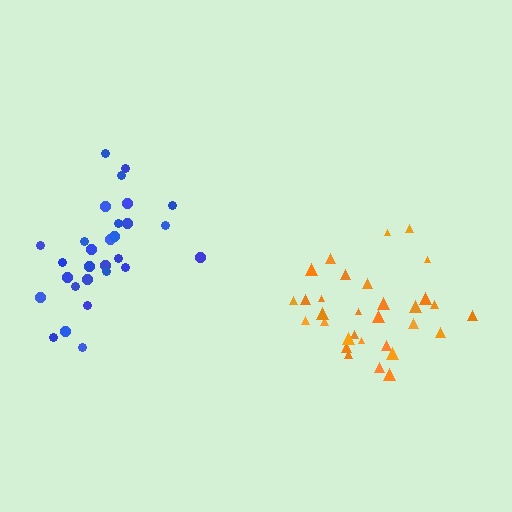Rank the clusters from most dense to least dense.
orange, blue.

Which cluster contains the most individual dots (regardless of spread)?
Orange (31).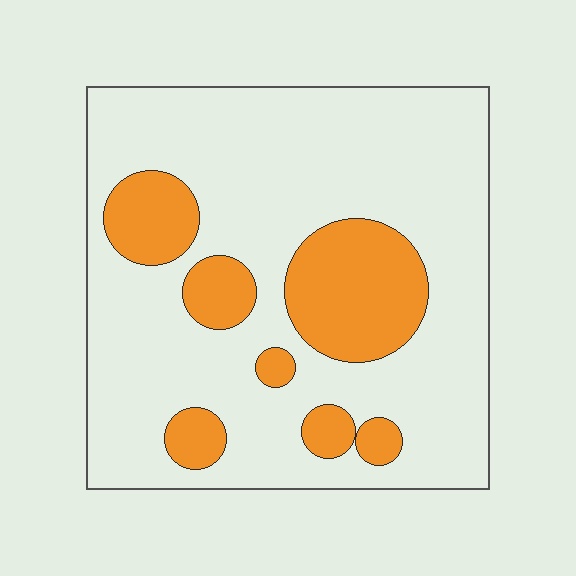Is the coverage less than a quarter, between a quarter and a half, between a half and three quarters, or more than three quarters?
Less than a quarter.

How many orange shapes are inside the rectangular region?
7.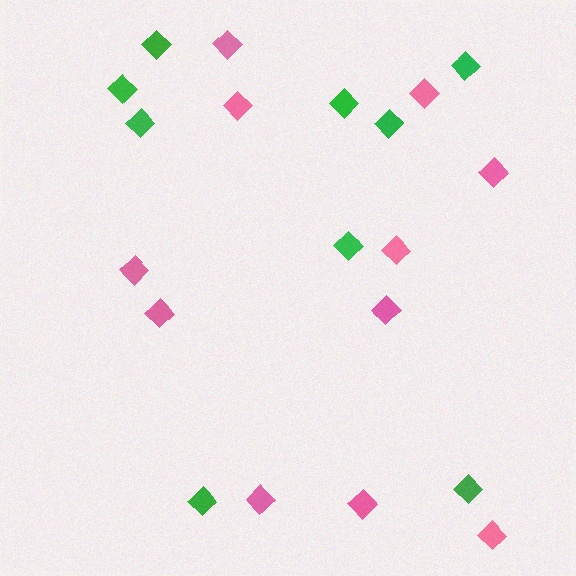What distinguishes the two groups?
There are 2 groups: one group of pink diamonds (11) and one group of green diamonds (9).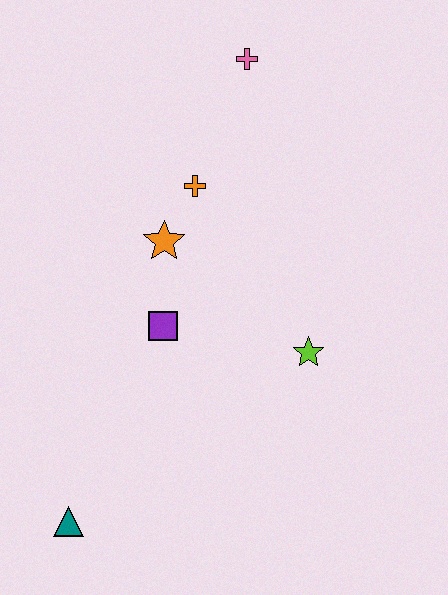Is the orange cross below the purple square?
No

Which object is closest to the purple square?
The orange star is closest to the purple square.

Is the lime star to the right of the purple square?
Yes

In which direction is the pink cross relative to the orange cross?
The pink cross is above the orange cross.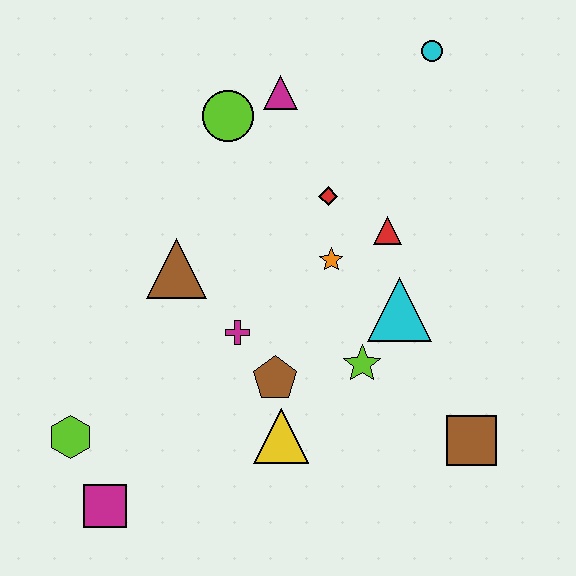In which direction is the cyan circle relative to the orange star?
The cyan circle is above the orange star.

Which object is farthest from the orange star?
The magenta square is farthest from the orange star.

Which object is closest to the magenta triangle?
The lime circle is closest to the magenta triangle.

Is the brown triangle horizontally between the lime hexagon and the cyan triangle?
Yes